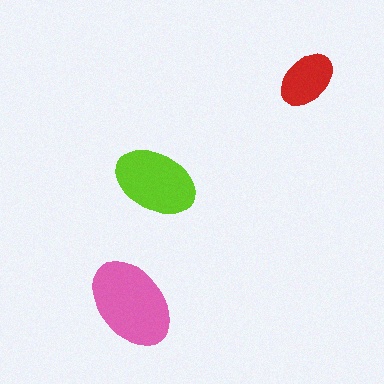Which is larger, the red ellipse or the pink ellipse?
The pink one.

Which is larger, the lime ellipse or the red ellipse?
The lime one.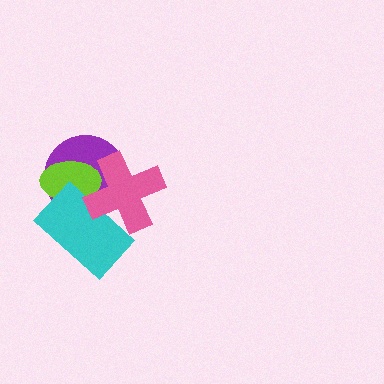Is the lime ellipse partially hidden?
Yes, it is partially covered by another shape.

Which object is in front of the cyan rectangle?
The pink cross is in front of the cyan rectangle.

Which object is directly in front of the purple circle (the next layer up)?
The lime ellipse is directly in front of the purple circle.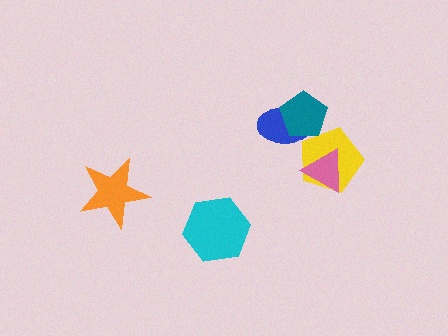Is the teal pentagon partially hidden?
No, no other shape covers it.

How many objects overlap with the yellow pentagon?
2 objects overlap with the yellow pentagon.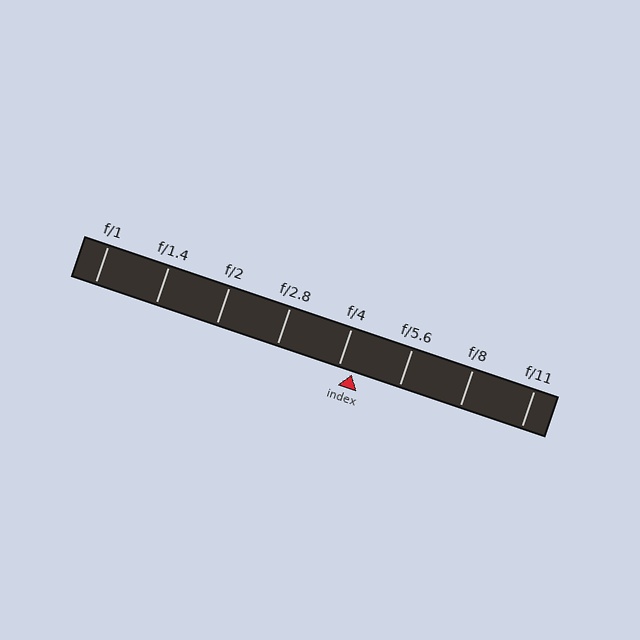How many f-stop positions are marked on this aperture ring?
There are 8 f-stop positions marked.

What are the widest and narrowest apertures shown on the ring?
The widest aperture shown is f/1 and the narrowest is f/11.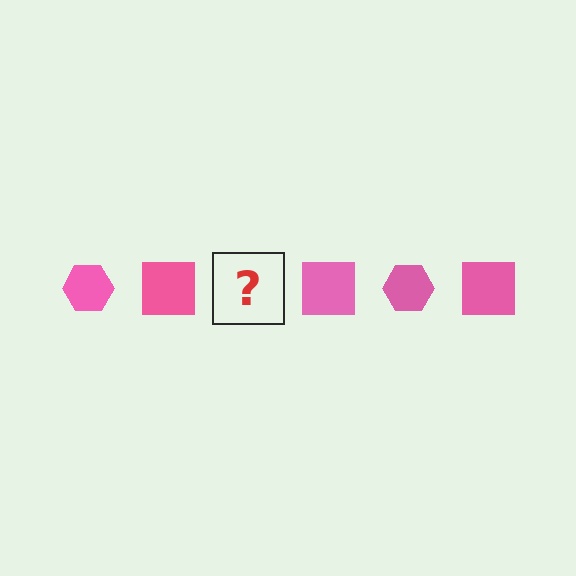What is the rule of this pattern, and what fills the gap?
The rule is that the pattern cycles through hexagon, square shapes in pink. The gap should be filled with a pink hexagon.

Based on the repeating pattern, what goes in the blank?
The blank should be a pink hexagon.